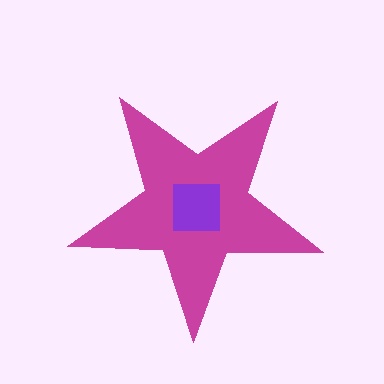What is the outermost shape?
The magenta star.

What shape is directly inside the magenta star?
The purple square.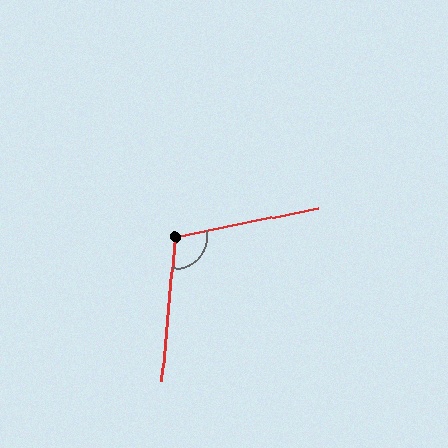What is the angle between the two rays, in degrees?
Approximately 106 degrees.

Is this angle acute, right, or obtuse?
It is obtuse.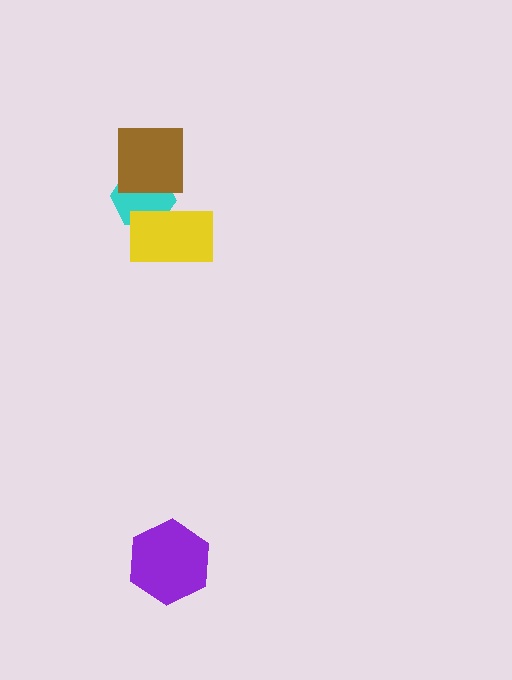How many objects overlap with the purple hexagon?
0 objects overlap with the purple hexagon.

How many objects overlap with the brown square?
1 object overlaps with the brown square.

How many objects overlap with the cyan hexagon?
2 objects overlap with the cyan hexagon.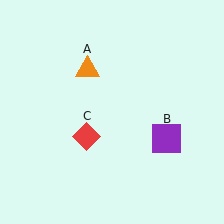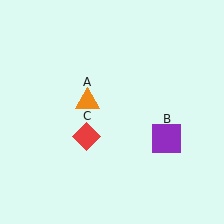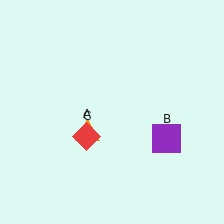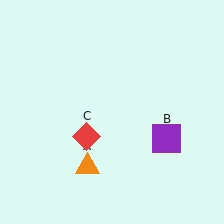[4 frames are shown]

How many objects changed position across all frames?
1 object changed position: orange triangle (object A).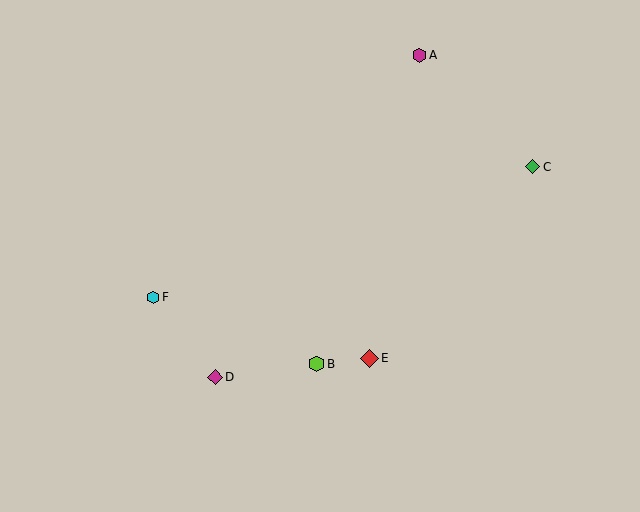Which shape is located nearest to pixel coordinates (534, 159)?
The green diamond (labeled C) at (533, 167) is nearest to that location.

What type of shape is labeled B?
Shape B is a lime hexagon.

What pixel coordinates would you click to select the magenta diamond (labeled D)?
Click at (215, 377) to select the magenta diamond D.